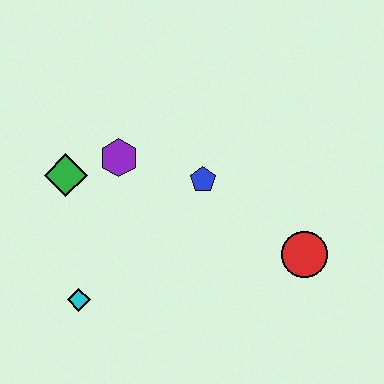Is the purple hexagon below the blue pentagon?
No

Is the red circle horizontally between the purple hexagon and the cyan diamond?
No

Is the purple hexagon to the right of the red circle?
No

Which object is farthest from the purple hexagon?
The red circle is farthest from the purple hexagon.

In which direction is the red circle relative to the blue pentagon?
The red circle is to the right of the blue pentagon.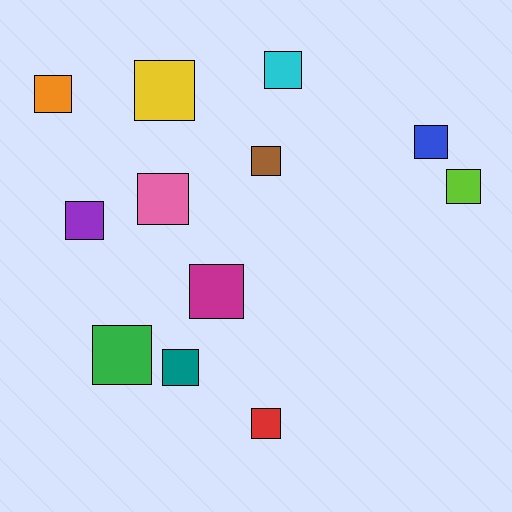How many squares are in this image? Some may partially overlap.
There are 12 squares.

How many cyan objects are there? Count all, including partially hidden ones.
There is 1 cyan object.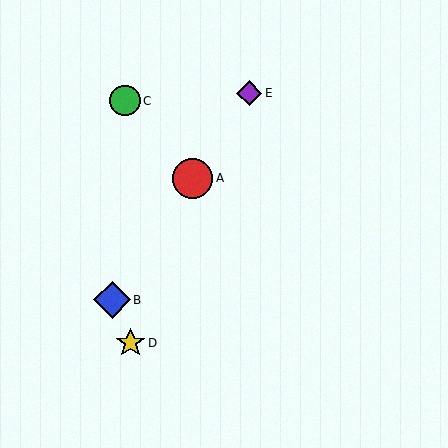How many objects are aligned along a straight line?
3 objects (A, B, E) are aligned along a straight line.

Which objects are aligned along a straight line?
Objects A, B, E are aligned along a straight line.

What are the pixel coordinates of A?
Object A is at (193, 178).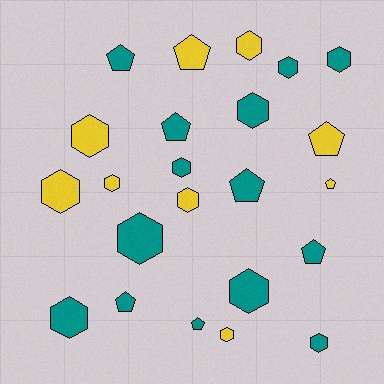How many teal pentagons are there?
There are 6 teal pentagons.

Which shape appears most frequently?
Hexagon, with 14 objects.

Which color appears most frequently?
Teal, with 14 objects.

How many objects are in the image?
There are 23 objects.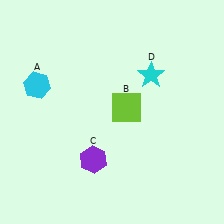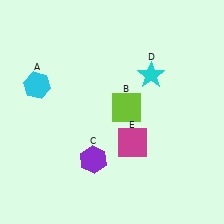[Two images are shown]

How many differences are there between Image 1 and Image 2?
There is 1 difference between the two images.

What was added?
A magenta square (E) was added in Image 2.